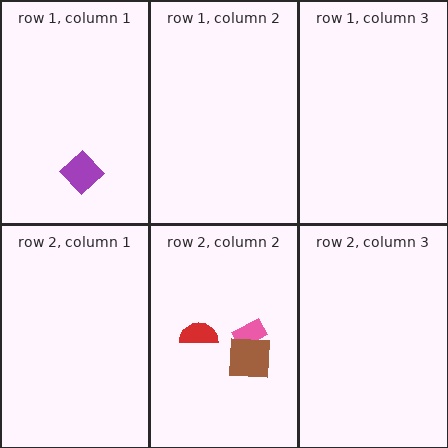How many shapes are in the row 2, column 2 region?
3.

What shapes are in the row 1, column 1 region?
The purple diamond.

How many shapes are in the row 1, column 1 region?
1.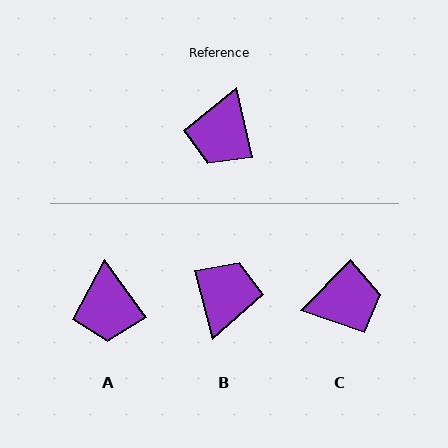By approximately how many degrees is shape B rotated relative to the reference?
Approximately 177 degrees clockwise.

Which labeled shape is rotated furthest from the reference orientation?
B, about 177 degrees away.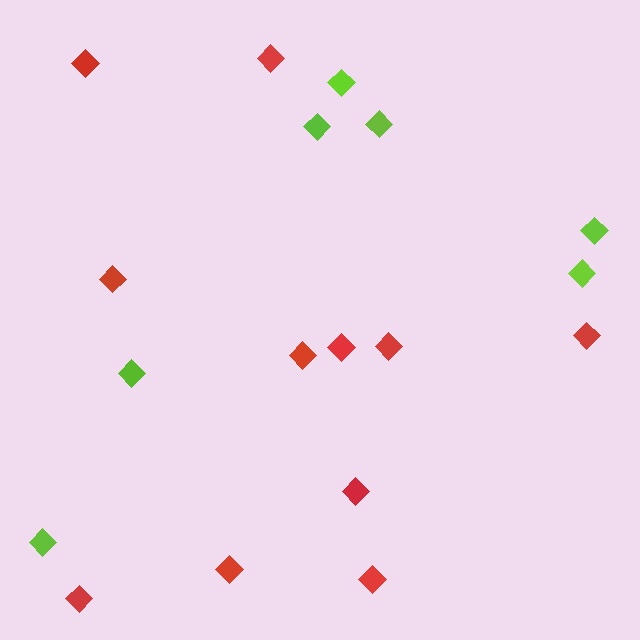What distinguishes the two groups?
There are 2 groups: one group of red diamonds (11) and one group of lime diamonds (7).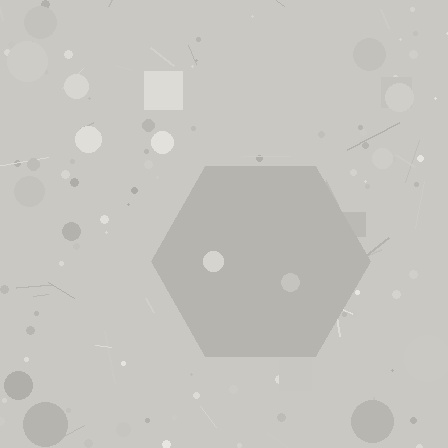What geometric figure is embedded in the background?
A hexagon is embedded in the background.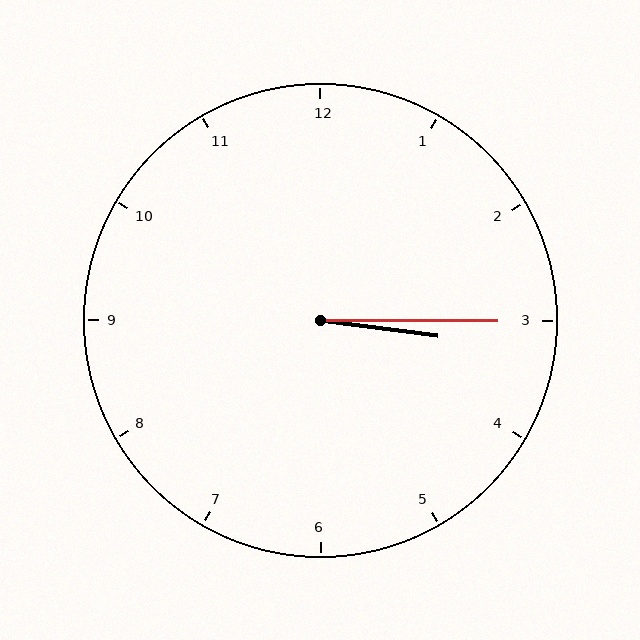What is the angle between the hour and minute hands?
Approximately 8 degrees.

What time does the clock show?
3:15.